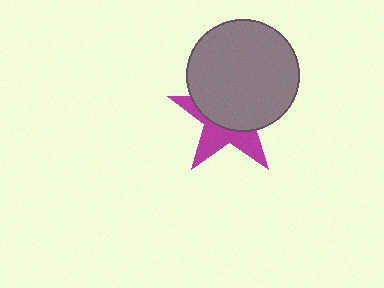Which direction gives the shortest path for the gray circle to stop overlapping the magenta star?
Moving up gives the shortest separation.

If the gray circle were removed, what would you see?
You would see the complete magenta star.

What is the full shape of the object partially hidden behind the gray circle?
The partially hidden object is a magenta star.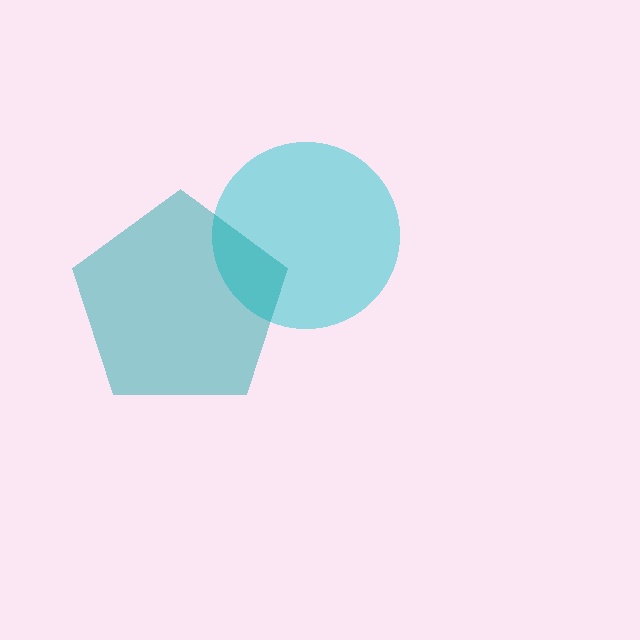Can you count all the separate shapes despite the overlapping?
Yes, there are 2 separate shapes.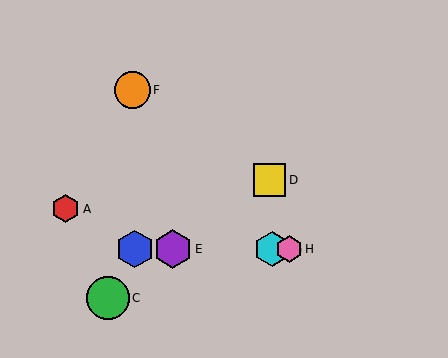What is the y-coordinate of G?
Object G is at y≈249.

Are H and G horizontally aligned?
Yes, both are at y≈249.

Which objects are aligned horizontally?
Objects B, E, G, H are aligned horizontally.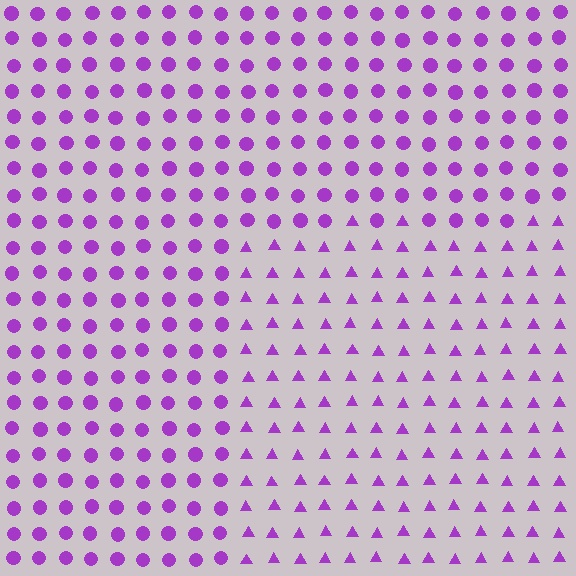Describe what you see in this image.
The image is filled with small purple elements arranged in a uniform grid. A rectangle-shaped region contains triangles, while the surrounding area contains circles. The boundary is defined purely by the change in element shape.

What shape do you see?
I see a rectangle.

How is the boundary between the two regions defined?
The boundary is defined by a change in element shape: triangles inside vs. circles outside. All elements share the same color and spacing.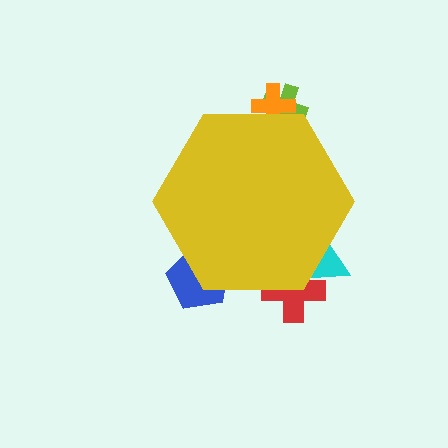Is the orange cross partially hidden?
Yes, the orange cross is partially hidden behind the yellow hexagon.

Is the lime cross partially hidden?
Yes, the lime cross is partially hidden behind the yellow hexagon.